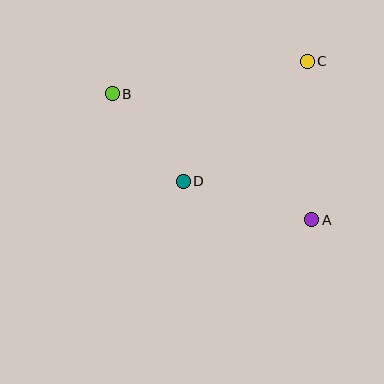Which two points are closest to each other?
Points B and D are closest to each other.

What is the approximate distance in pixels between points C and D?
The distance between C and D is approximately 172 pixels.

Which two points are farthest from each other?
Points A and B are farthest from each other.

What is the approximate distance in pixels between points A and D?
The distance between A and D is approximately 134 pixels.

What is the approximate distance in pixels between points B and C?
The distance between B and C is approximately 198 pixels.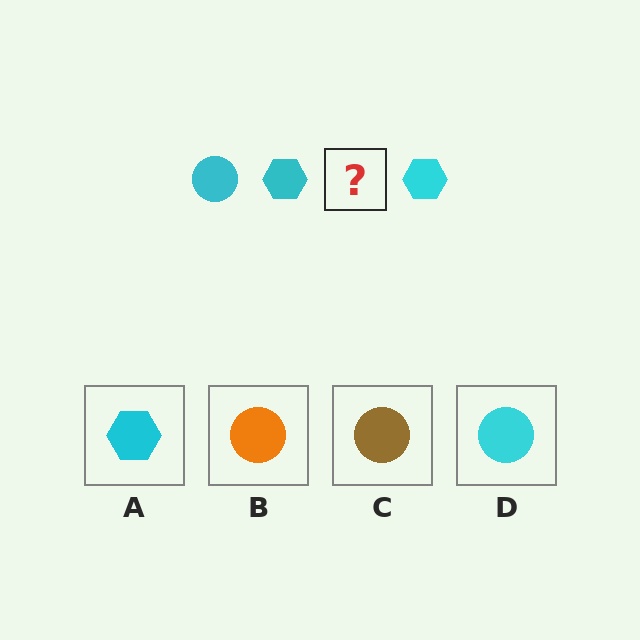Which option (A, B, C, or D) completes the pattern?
D.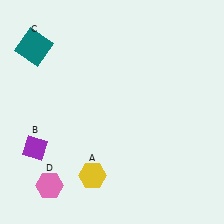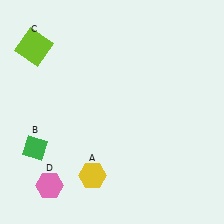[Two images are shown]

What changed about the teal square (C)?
In Image 1, C is teal. In Image 2, it changed to lime.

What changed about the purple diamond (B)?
In Image 1, B is purple. In Image 2, it changed to green.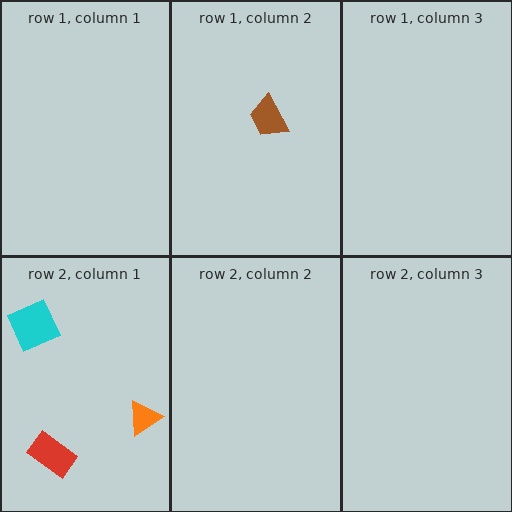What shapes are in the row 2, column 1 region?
The red rectangle, the orange triangle, the cyan square.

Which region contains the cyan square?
The row 2, column 1 region.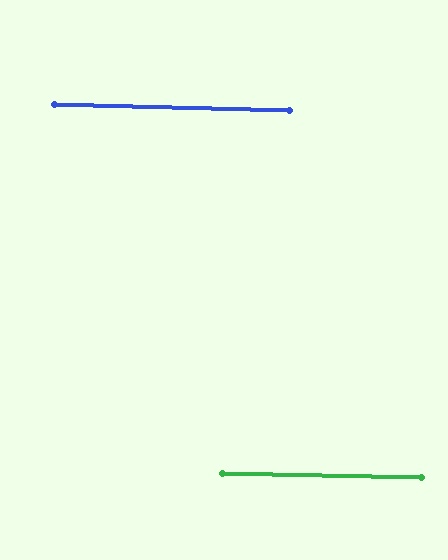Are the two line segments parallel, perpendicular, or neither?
Parallel — their directions differ by only 0.2°.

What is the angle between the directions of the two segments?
Approximately 0 degrees.